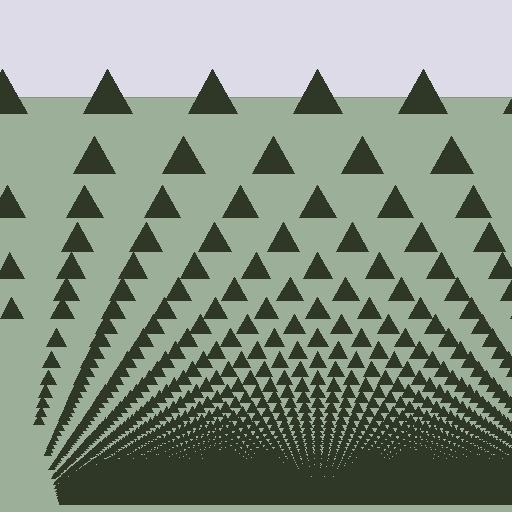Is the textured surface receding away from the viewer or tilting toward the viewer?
The surface appears to tilt toward the viewer. Texture elements get larger and sparser toward the top.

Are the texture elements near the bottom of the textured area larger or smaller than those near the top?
Smaller. The gradient is inverted — elements near the bottom are smaller and denser.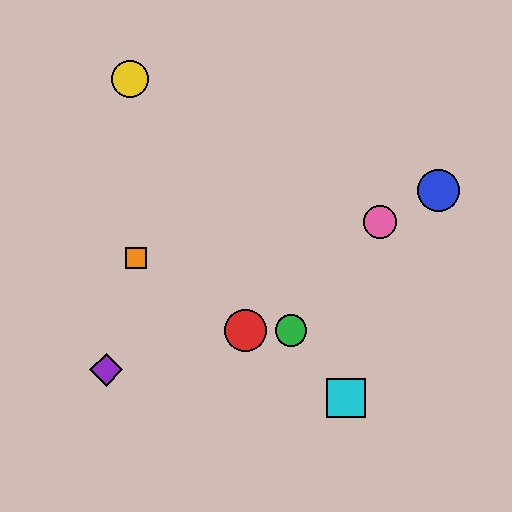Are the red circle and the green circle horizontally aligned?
Yes, both are at y≈330.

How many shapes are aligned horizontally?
2 shapes (the red circle, the green circle) are aligned horizontally.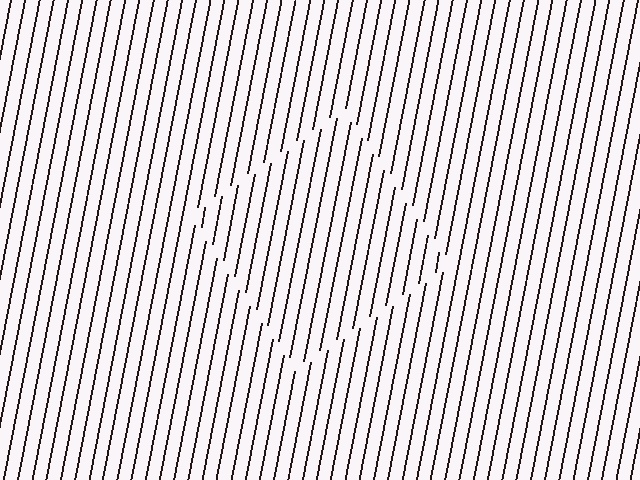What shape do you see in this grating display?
An illusory square. The interior of the shape contains the same grating, shifted by half a period — the contour is defined by the phase discontinuity where line-ends from the inner and outer gratings abut.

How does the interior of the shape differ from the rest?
The interior of the shape contains the same grating, shifted by half a period — the contour is defined by the phase discontinuity where line-ends from the inner and outer gratings abut.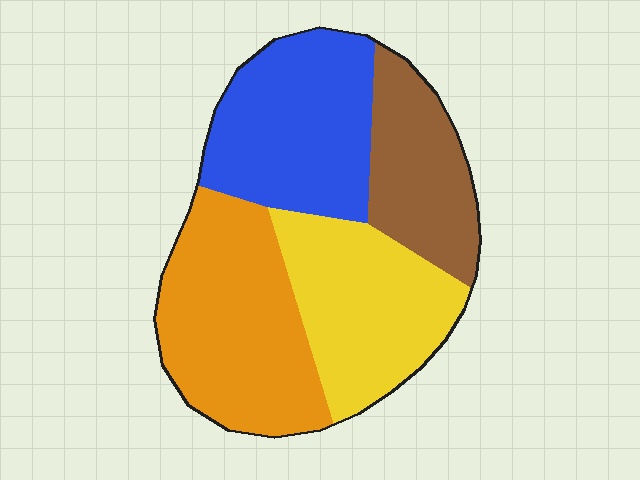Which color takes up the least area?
Brown, at roughly 20%.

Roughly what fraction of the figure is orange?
Orange covers 30% of the figure.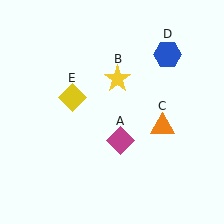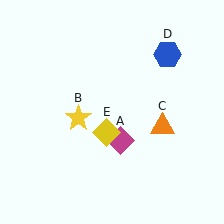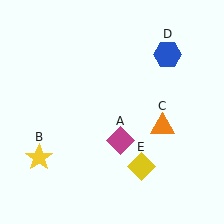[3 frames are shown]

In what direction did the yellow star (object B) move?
The yellow star (object B) moved down and to the left.